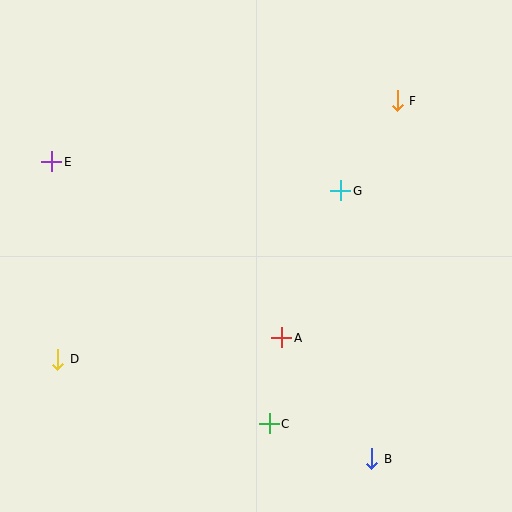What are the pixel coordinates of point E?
Point E is at (52, 162).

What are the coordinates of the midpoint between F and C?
The midpoint between F and C is at (333, 262).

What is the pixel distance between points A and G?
The distance between A and G is 158 pixels.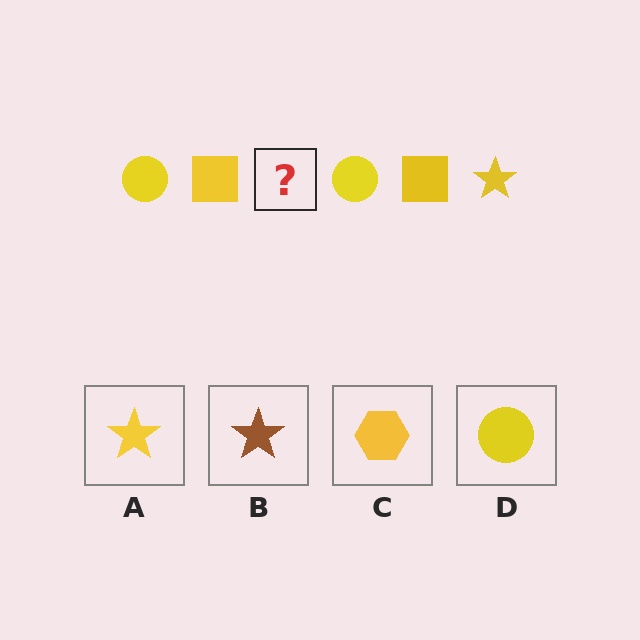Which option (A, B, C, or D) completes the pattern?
A.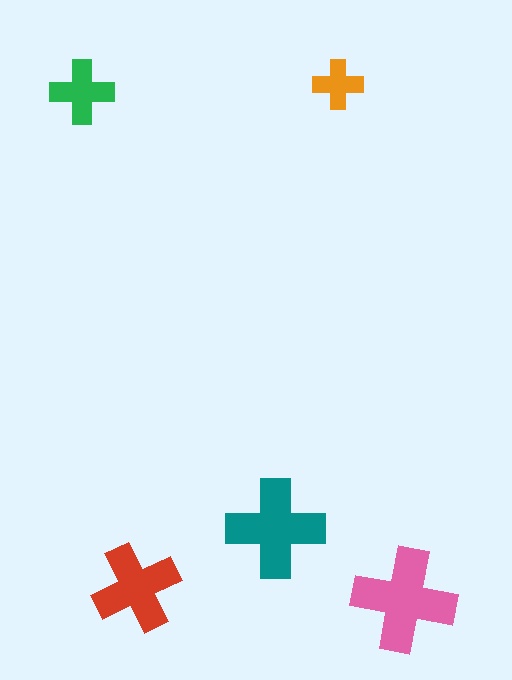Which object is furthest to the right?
The pink cross is rightmost.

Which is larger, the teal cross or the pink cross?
The pink one.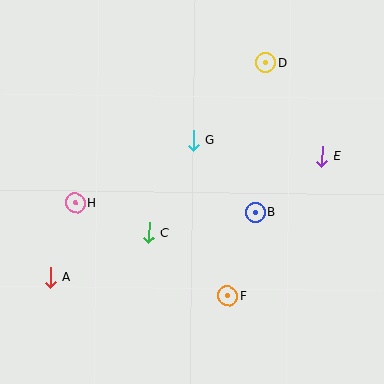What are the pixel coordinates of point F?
Point F is at (227, 296).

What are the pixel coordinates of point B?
Point B is at (255, 212).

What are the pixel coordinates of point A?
Point A is at (50, 277).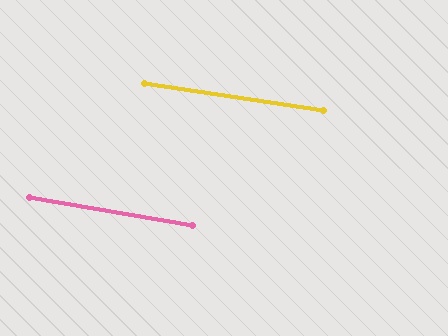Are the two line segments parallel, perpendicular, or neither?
Parallel — their directions differ by only 0.9°.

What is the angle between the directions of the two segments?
Approximately 1 degree.